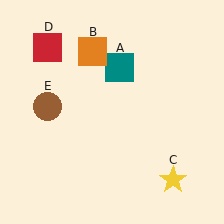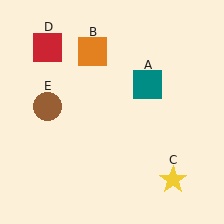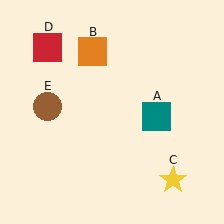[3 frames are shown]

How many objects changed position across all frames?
1 object changed position: teal square (object A).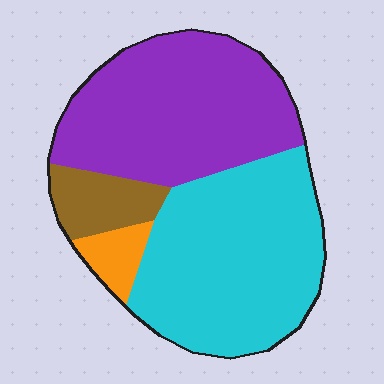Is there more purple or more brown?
Purple.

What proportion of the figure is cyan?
Cyan takes up between a third and a half of the figure.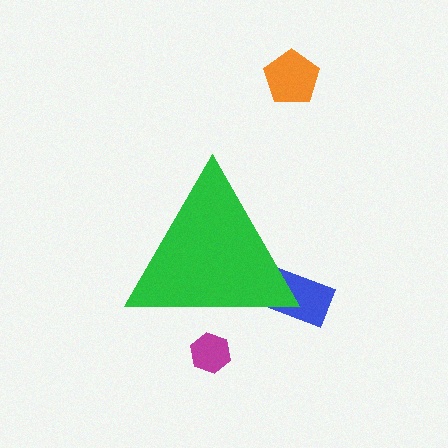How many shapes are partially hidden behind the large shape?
2 shapes are partially hidden.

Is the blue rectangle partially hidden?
Yes, the blue rectangle is partially hidden behind the green triangle.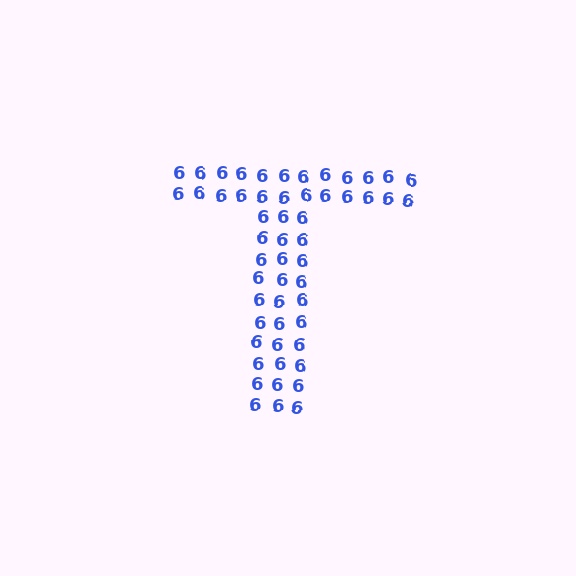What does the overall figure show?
The overall figure shows the letter T.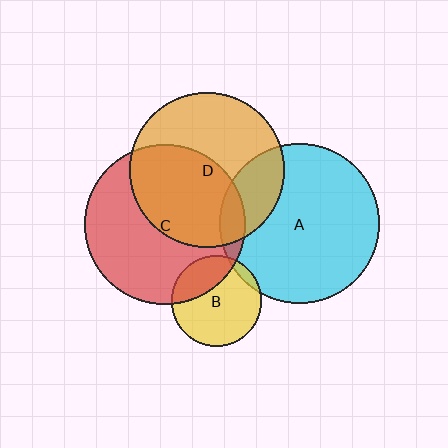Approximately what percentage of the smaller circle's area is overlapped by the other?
Approximately 50%.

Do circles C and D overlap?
Yes.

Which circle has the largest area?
Circle C (red).